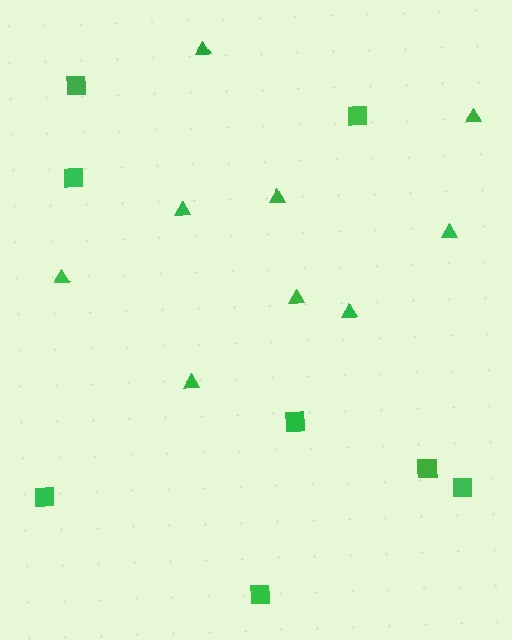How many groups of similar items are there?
There are 2 groups: one group of triangles (9) and one group of squares (8).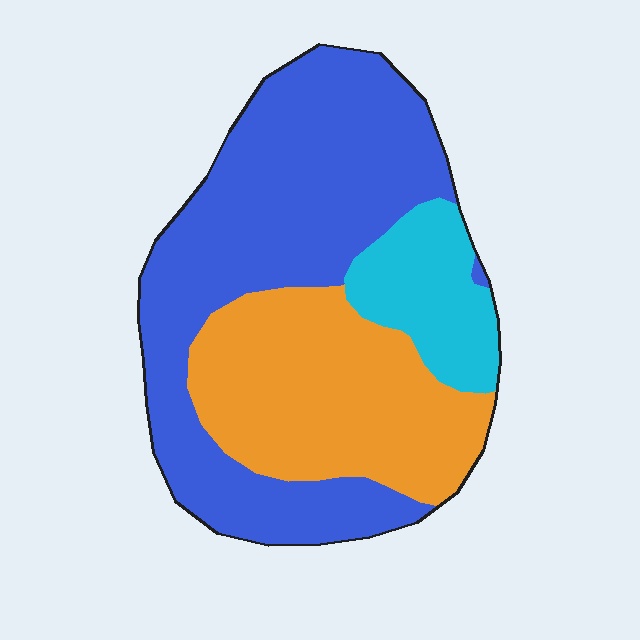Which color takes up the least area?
Cyan, at roughly 15%.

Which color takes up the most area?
Blue, at roughly 55%.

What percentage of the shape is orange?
Orange covers around 35% of the shape.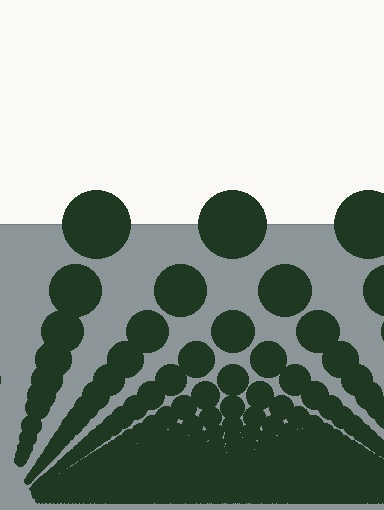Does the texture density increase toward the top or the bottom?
Density increases toward the bottom.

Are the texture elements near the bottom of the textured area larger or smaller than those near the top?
Smaller. The gradient is inverted — elements near the bottom are smaller and denser.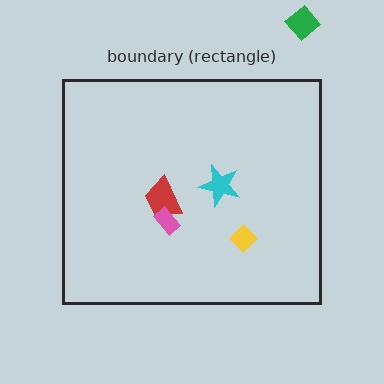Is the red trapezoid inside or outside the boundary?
Inside.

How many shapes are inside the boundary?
4 inside, 1 outside.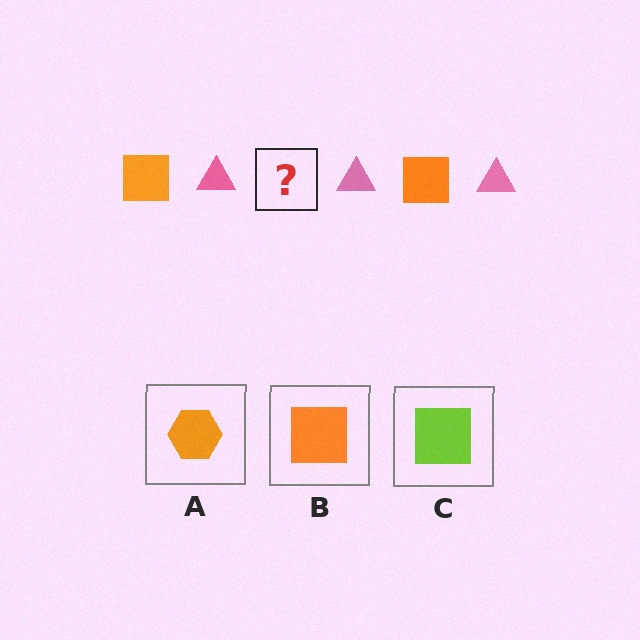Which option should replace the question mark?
Option B.